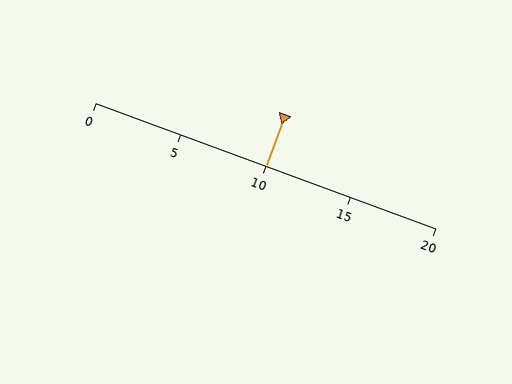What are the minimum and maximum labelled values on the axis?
The axis runs from 0 to 20.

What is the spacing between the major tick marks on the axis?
The major ticks are spaced 5 apart.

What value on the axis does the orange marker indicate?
The marker indicates approximately 10.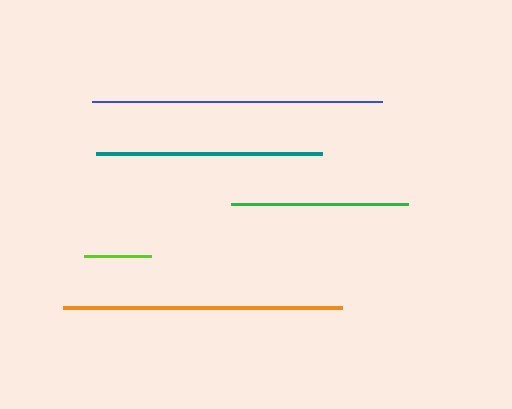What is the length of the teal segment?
The teal segment is approximately 226 pixels long.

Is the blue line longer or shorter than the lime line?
The blue line is longer than the lime line.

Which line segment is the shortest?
The lime line is the shortest at approximately 68 pixels.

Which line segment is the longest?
The blue line is the longest at approximately 290 pixels.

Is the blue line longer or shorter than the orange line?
The blue line is longer than the orange line.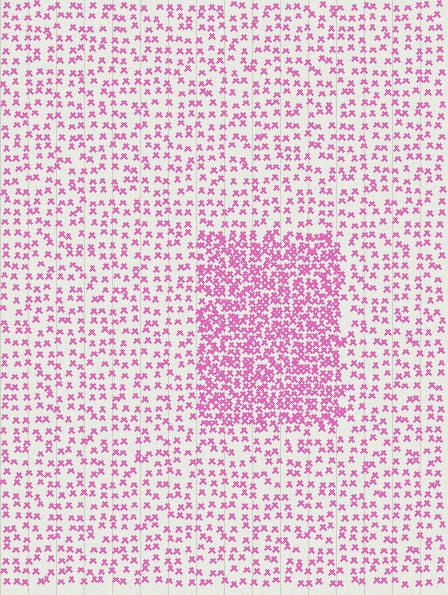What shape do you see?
I see a rectangle.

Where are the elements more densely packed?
The elements are more densely packed inside the rectangle boundary.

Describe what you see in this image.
The image contains small pink elements arranged at two different densities. A rectangle-shaped region is visible where the elements are more densely packed than the surrounding area.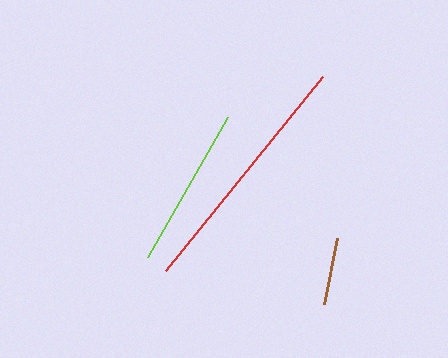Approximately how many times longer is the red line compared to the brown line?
The red line is approximately 3.7 times the length of the brown line.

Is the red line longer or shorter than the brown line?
The red line is longer than the brown line.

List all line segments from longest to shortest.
From longest to shortest: red, lime, brown.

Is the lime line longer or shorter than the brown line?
The lime line is longer than the brown line.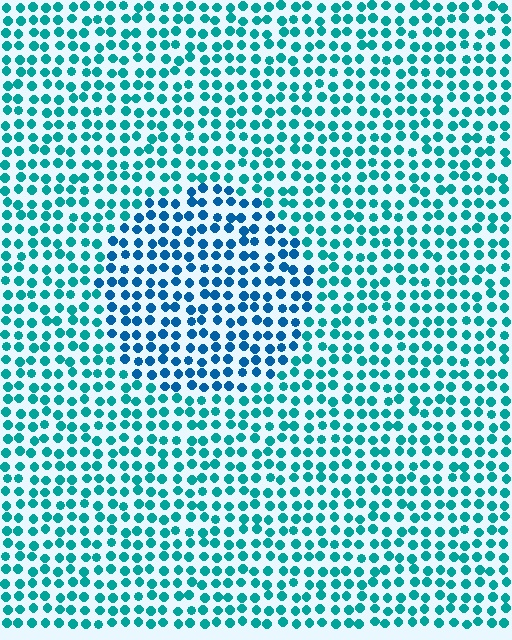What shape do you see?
I see a circle.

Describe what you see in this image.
The image is filled with small teal elements in a uniform arrangement. A circle-shaped region is visible where the elements are tinted to a slightly different hue, forming a subtle color boundary.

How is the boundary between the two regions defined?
The boundary is defined purely by a slight shift in hue (about 29 degrees). Spacing, size, and orientation are identical on both sides.